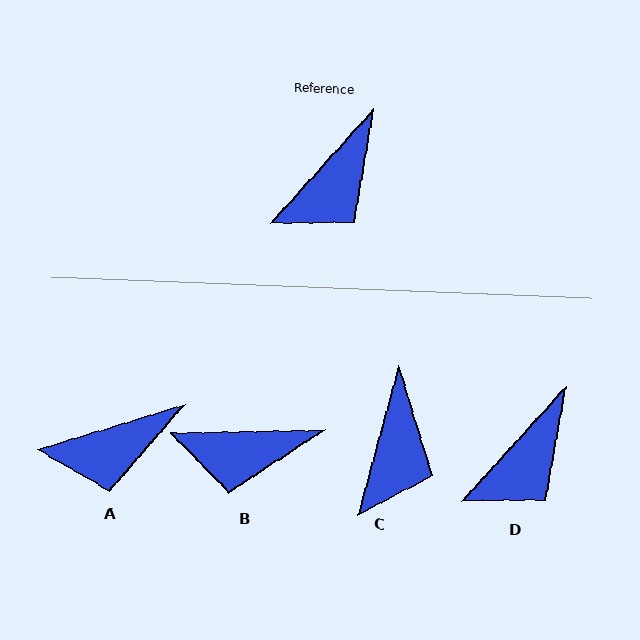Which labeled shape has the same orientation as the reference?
D.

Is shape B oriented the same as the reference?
No, it is off by about 47 degrees.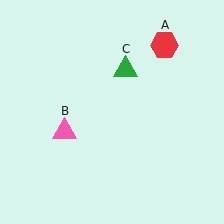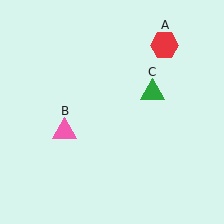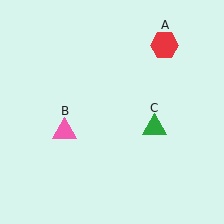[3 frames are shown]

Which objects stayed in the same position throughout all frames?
Red hexagon (object A) and pink triangle (object B) remained stationary.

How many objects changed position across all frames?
1 object changed position: green triangle (object C).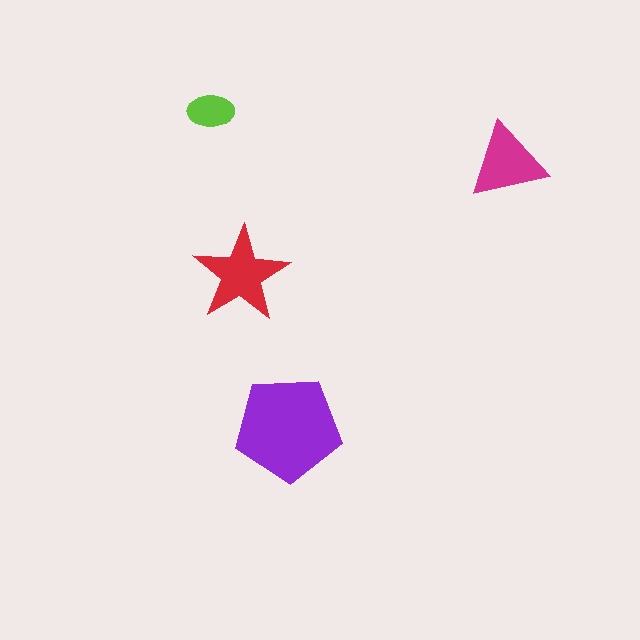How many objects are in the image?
There are 4 objects in the image.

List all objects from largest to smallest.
The purple pentagon, the red star, the magenta triangle, the lime ellipse.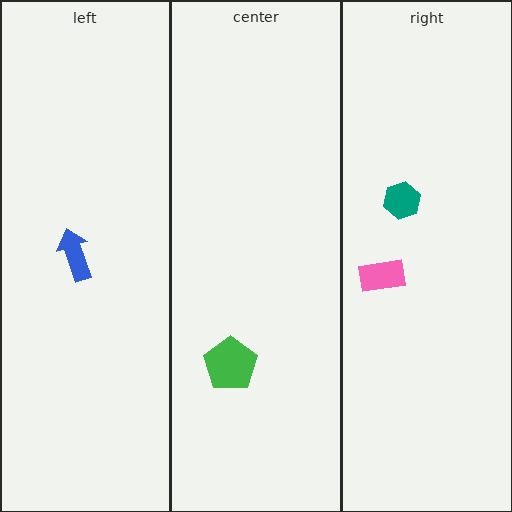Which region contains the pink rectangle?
The right region.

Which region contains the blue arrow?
The left region.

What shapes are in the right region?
The pink rectangle, the teal hexagon.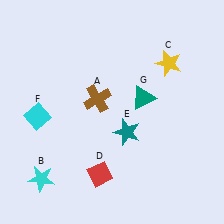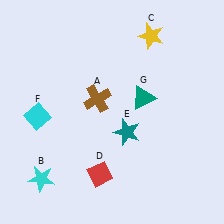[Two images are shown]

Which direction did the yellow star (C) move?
The yellow star (C) moved up.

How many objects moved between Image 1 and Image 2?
1 object moved between the two images.